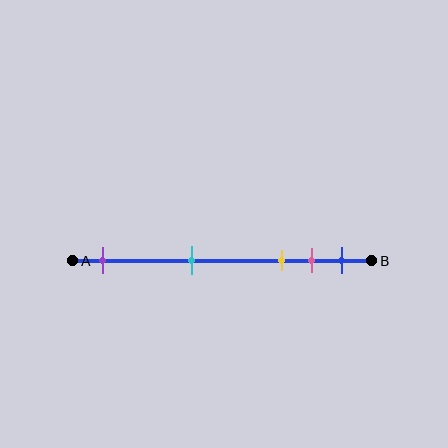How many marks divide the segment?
There are 5 marks dividing the segment.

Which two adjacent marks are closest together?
The pink and blue marks are the closest adjacent pair.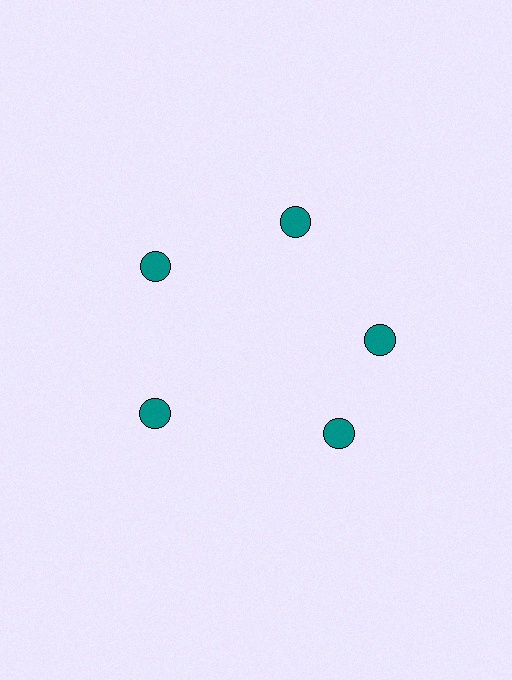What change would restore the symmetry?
The symmetry would be restored by rotating it back into even spacing with its neighbors so that all 5 circles sit at equal angles and equal distance from the center.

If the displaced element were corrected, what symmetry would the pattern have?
It would have 5-fold rotational symmetry — the pattern would map onto itself every 72 degrees.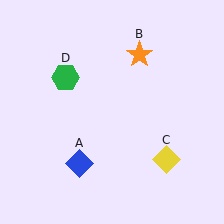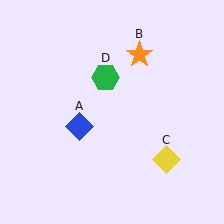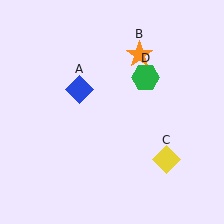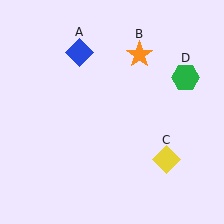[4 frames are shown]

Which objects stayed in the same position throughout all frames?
Orange star (object B) and yellow diamond (object C) remained stationary.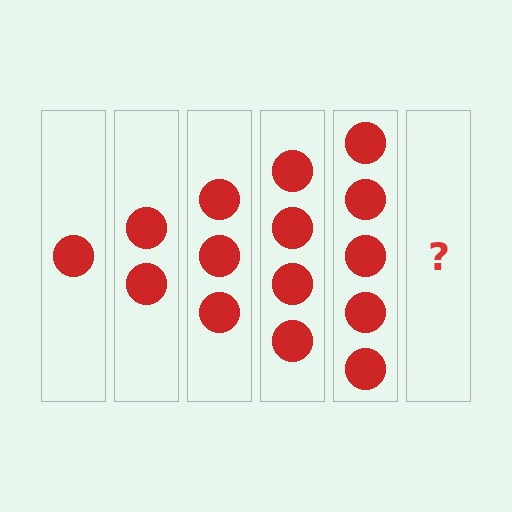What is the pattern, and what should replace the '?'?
The pattern is that each step adds one more circle. The '?' should be 6 circles.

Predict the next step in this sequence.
The next step is 6 circles.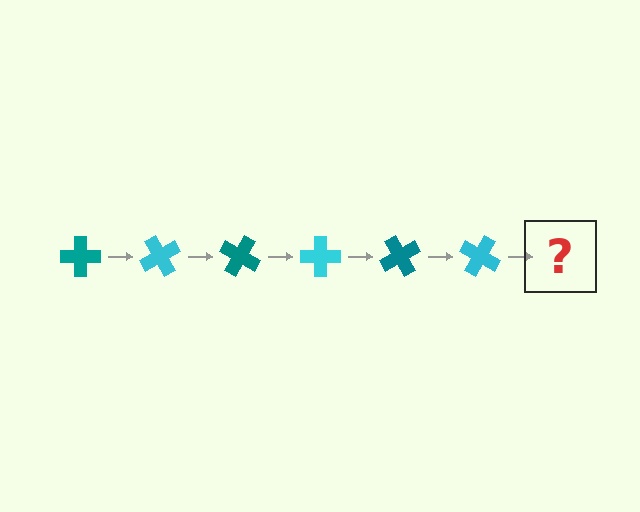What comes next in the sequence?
The next element should be a teal cross, rotated 360 degrees from the start.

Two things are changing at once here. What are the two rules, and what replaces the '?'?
The two rules are that it rotates 60 degrees each step and the color cycles through teal and cyan. The '?' should be a teal cross, rotated 360 degrees from the start.